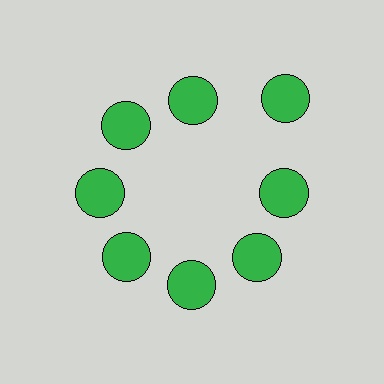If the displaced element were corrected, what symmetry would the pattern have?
It would have 8-fold rotational symmetry — the pattern would map onto itself every 45 degrees.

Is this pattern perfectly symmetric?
No. The 8 green circles are arranged in a ring, but one element near the 2 o'clock position is pushed outward from the center, breaking the 8-fold rotational symmetry.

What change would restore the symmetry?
The symmetry would be restored by moving it inward, back onto the ring so that all 8 circles sit at equal angles and equal distance from the center.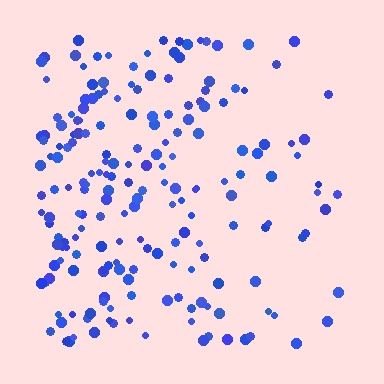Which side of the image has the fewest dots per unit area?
The right.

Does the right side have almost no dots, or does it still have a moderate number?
Still a moderate number, just noticeably fewer than the left.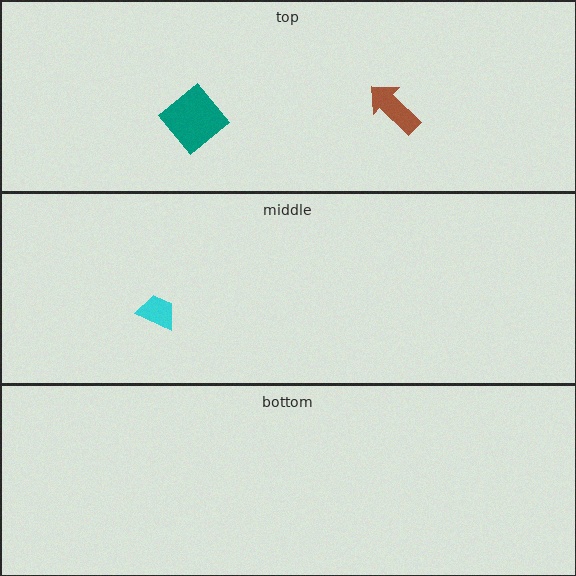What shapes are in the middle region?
The cyan trapezoid.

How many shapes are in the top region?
2.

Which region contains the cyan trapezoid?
The middle region.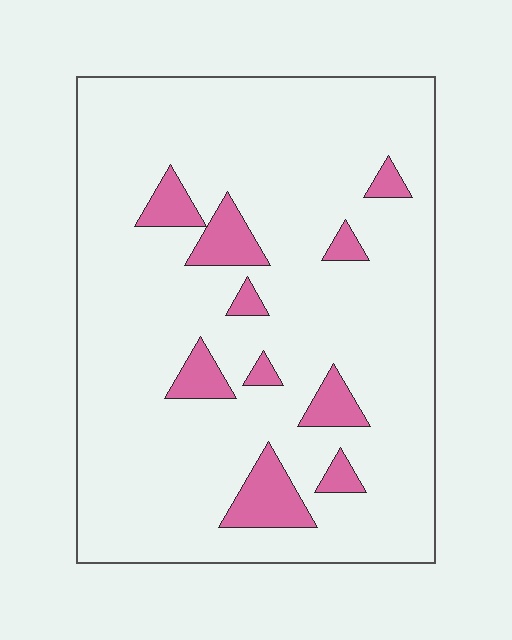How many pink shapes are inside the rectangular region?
10.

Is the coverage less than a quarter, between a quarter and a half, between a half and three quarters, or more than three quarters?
Less than a quarter.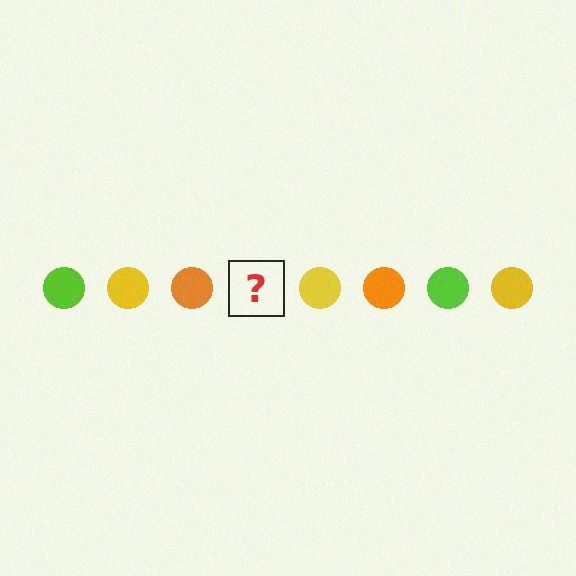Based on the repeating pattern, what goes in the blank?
The blank should be a lime circle.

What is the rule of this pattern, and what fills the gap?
The rule is that the pattern cycles through lime, yellow, orange circles. The gap should be filled with a lime circle.